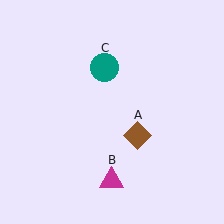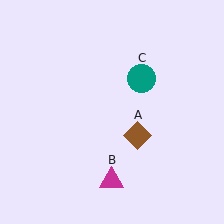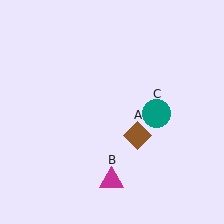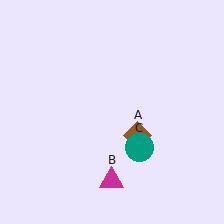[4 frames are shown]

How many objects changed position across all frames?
1 object changed position: teal circle (object C).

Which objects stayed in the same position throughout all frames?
Brown diamond (object A) and magenta triangle (object B) remained stationary.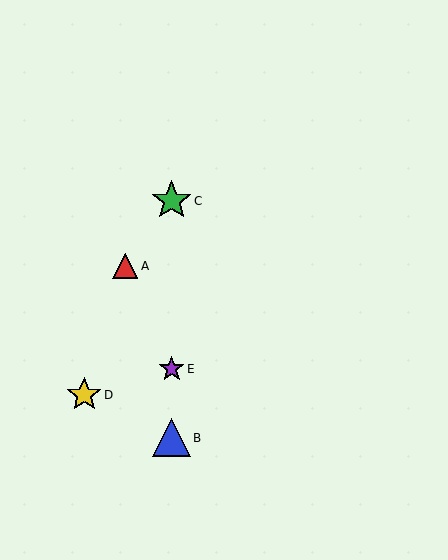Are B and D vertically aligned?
No, B is at x≈172 and D is at x≈84.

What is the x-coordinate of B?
Object B is at x≈172.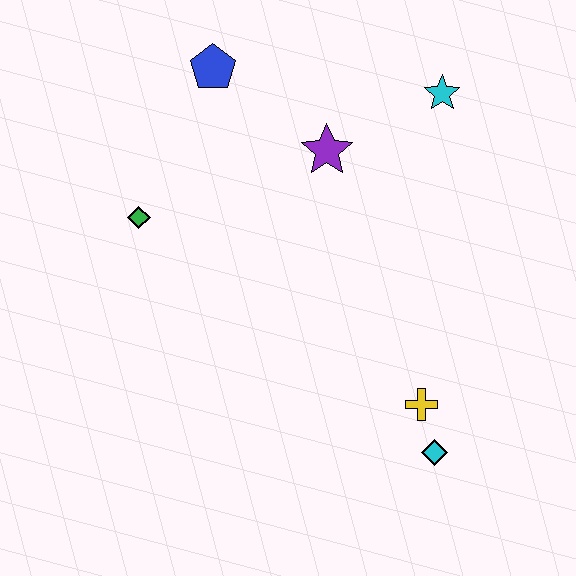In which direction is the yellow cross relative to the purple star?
The yellow cross is below the purple star.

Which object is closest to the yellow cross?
The cyan diamond is closest to the yellow cross.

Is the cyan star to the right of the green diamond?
Yes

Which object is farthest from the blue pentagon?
The cyan diamond is farthest from the blue pentagon.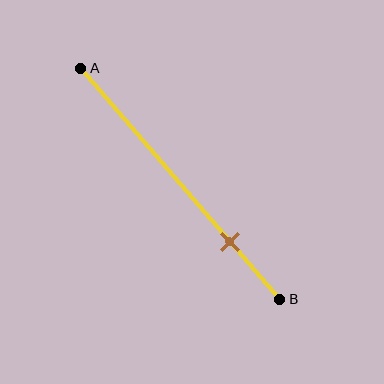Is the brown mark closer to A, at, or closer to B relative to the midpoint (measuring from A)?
The brown mark is closer to point B than the midpoint of segment AB.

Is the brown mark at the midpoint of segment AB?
No, the mark is at about 75% from A, not at the 50% midpoint.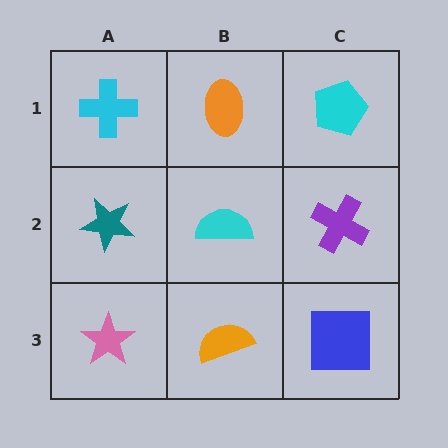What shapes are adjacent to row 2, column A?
A cyan cross (row 1, column A), a pink star (row 3, column A), a cyan semicircle (row 2, column B).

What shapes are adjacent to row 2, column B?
An orange ellipse (row 1, column B), an orange semicircle (row 3, column B), a teal star (row 2, column A), a purple cross (row 2, column C).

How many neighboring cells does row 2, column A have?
3.